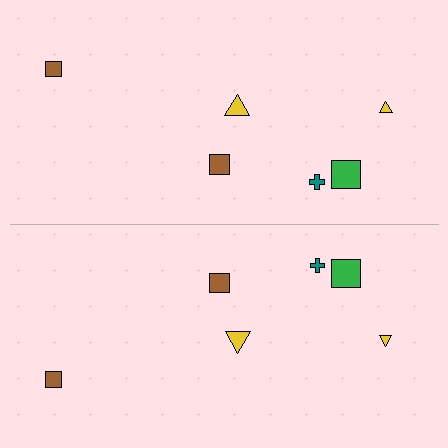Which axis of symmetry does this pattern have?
The pattern has a horizontal axis of symmetry running through the center of the image.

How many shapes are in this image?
There are 12 shapes in this image.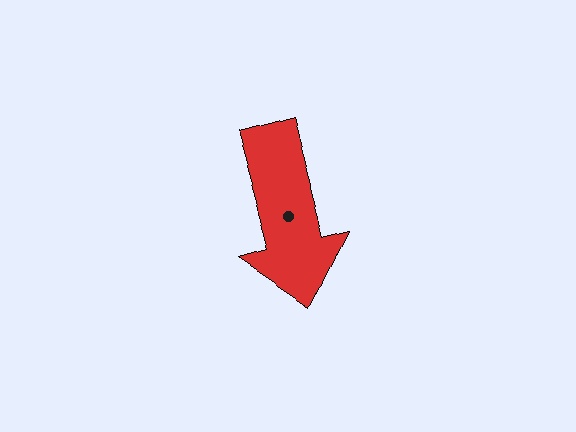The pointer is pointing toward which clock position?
Roughly 5 o'clock.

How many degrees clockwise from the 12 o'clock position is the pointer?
Approximately 165 degrees.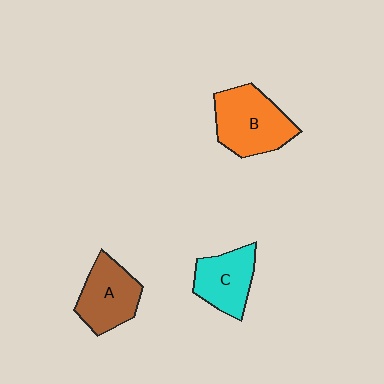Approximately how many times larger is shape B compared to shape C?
Approximately 1.4 times.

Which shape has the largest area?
Shape B (orange).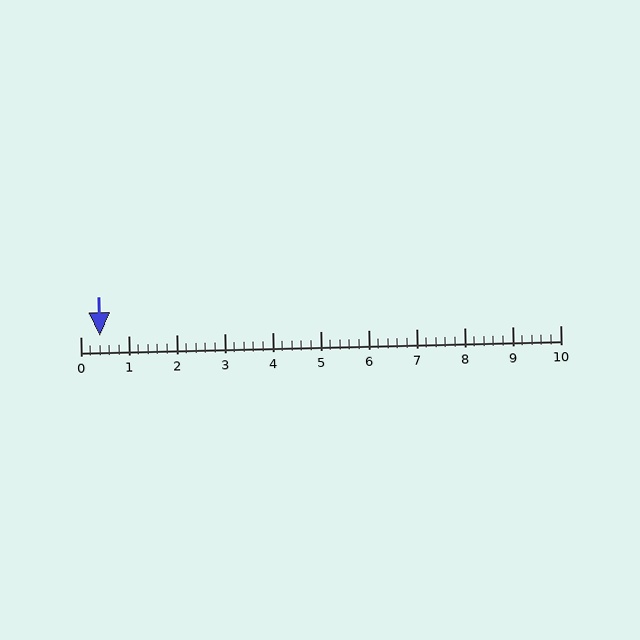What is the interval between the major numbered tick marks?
The major tick marks are spaced 1 units apart.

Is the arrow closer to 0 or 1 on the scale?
The arrow is closer to 0.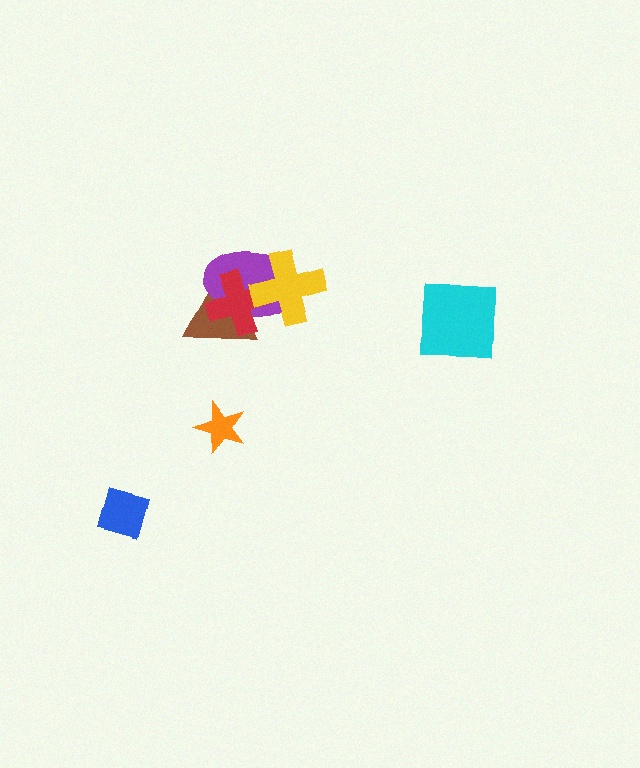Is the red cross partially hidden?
Yes, it is partially covered by another shape.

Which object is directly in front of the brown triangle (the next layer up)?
The purple ellipse is directly in front of the brown triangle.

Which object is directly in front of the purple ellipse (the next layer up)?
The red cross is directly in front of the purple ellipse.